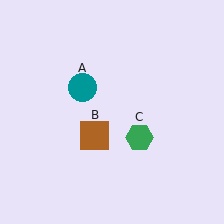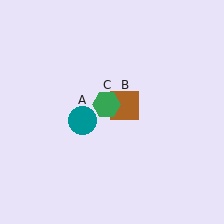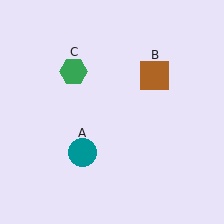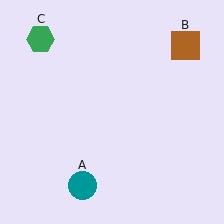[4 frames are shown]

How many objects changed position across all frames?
3 objects changed position: teal circle (object A), brown square (object B), green hexagon (object C).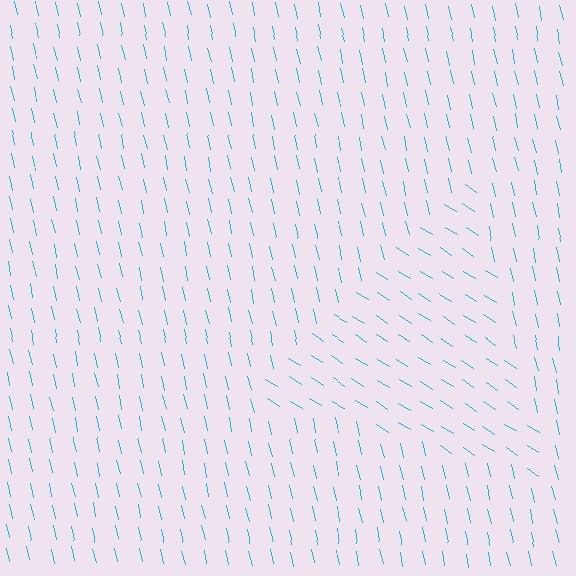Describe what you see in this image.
The image is filled with small cyan line segments. A triangle region in the image has lines oriented differently from the surrounding lines, creating a visible texture boundary.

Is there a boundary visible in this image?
Yes, there is a texture boundary formed by a change in line orientation.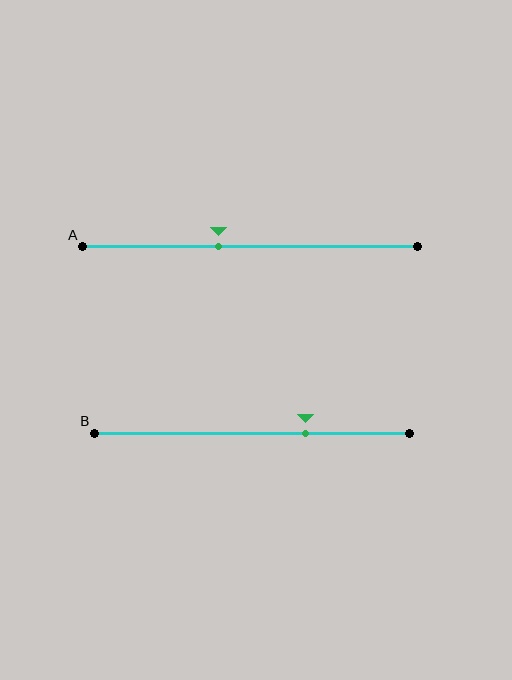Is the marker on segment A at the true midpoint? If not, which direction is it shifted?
No, the marker on segment A is shifted to the left by about 10% of the segment length.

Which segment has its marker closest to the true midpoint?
Segment A has its marker closest to the true midpoint.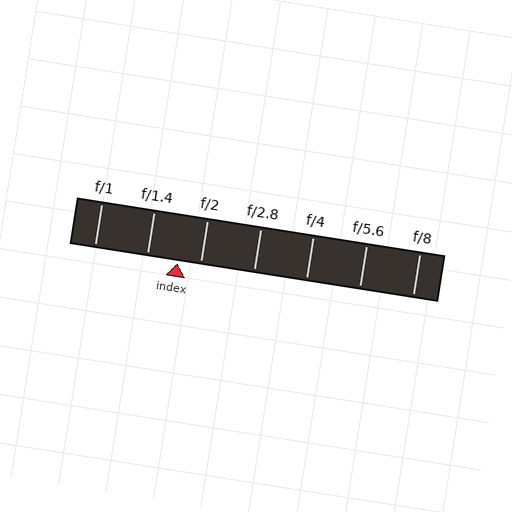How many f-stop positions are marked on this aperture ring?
There are 7 f-stop positions marked.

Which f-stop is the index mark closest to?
The index mark is closest to f/2.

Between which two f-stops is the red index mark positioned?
The index mark is between f/1.4 and f/2.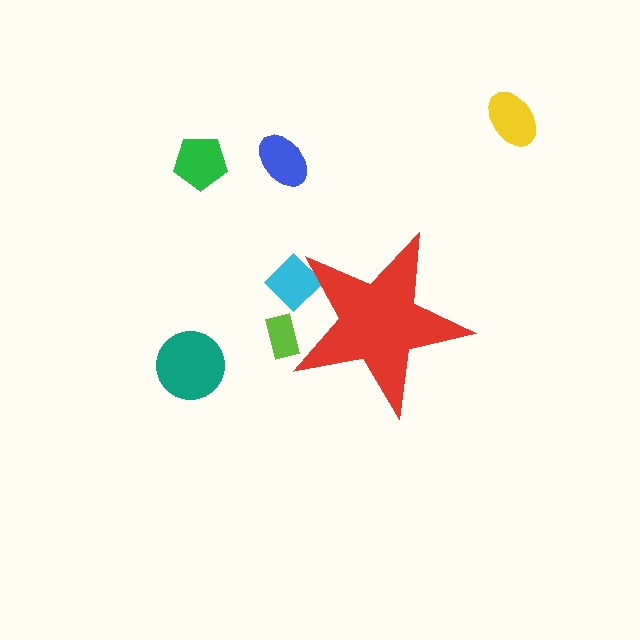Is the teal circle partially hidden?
No, the teal circle is fully visible.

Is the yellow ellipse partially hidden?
No, the yellow ellipse is fully visible.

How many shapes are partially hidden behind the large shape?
2 shapes are partially hidden.